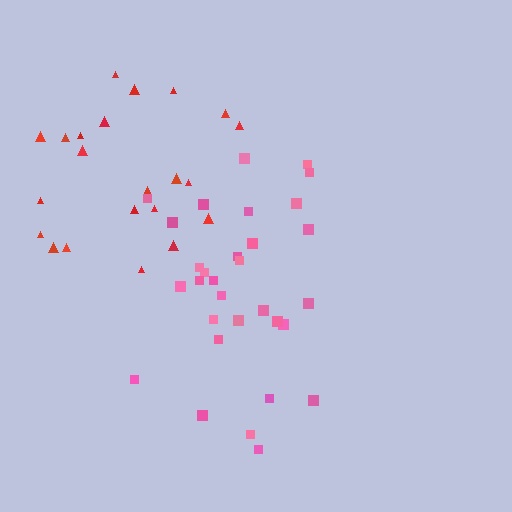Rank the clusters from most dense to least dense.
pink, red.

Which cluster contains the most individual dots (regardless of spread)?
Pink (31).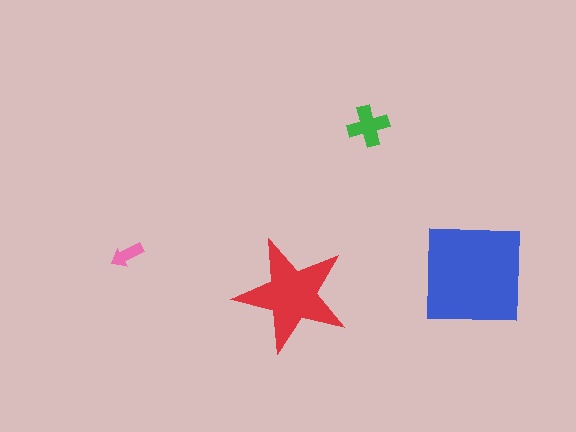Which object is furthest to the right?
The blue square is rightmost.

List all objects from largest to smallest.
The blue square, the red star, the green cross, the pink arrow.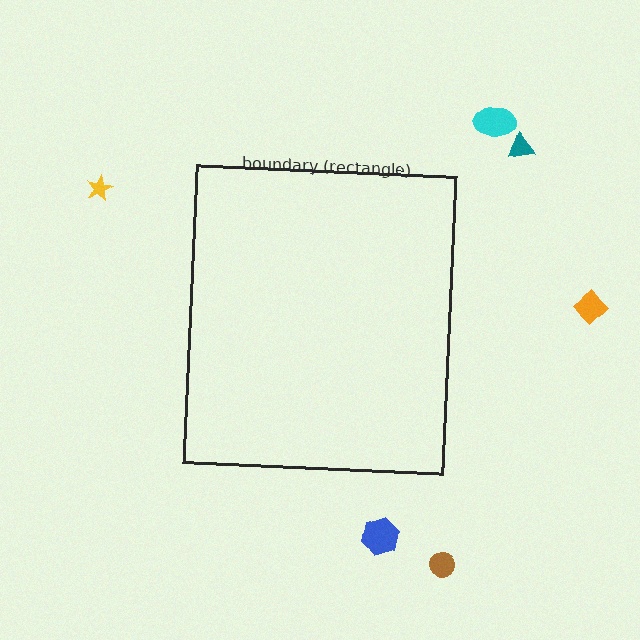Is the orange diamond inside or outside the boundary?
Outside.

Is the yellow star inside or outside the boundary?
Outside.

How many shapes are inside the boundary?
0 inside, 6 outside.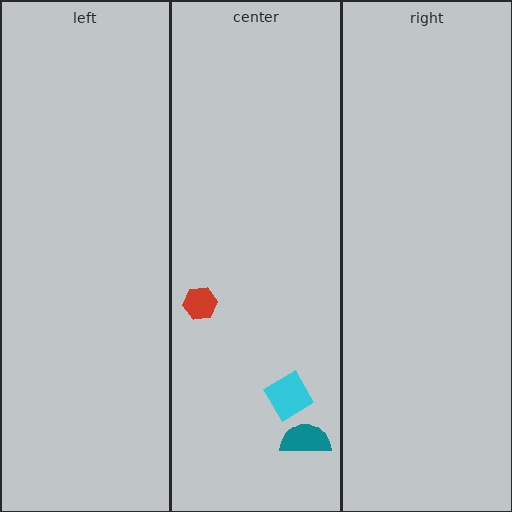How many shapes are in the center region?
3.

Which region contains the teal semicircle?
The center region.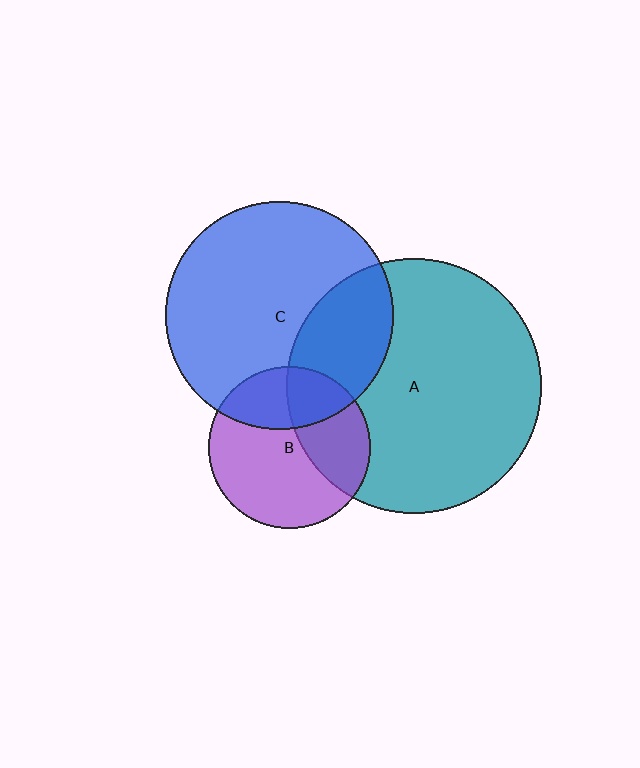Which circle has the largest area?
Circle A (teal).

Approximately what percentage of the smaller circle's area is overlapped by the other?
Approximately 30%.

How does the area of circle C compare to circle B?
Approximately 2.0 times.